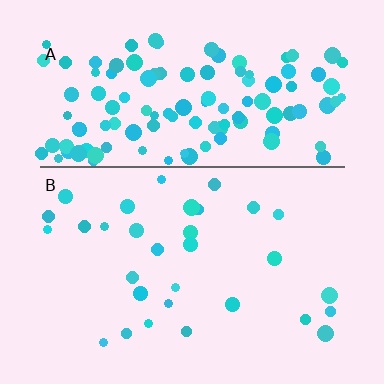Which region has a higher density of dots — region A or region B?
A (the top).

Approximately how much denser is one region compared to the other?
Approximately 4.0× — region A over region B.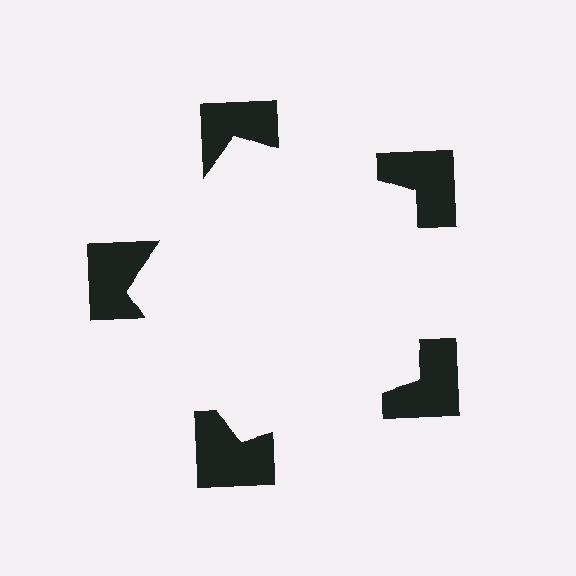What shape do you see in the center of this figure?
An illusory pentagon — its edges are inferred from the aligned wedge cuts in the notched squares, not physically drawn.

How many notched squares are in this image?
There are 5 — one at each vertex of the illusory pentagon.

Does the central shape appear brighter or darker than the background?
It typically appears slightly brighter than the background, even though no actual brightness change is drawn.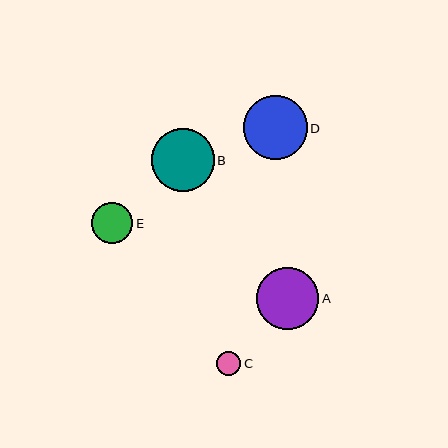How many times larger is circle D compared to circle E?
Circle D is approximately 1.6 times the size of circle E.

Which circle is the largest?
Circle D is the largest with a size of approximately 64 pixels.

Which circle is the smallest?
Circle C is the smallest with a size of approximately 24 pixels.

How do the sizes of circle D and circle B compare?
Circle D and circle B are approximately the same size.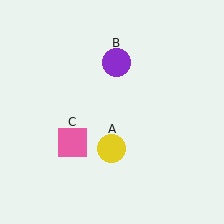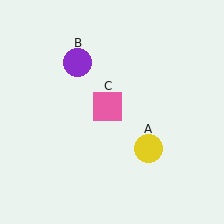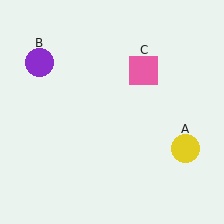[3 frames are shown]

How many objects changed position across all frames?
3 objects changed position: yellow circle (object A), purple circle (object B), pink square (object C).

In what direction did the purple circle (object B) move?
The purple circle (object B) moved left.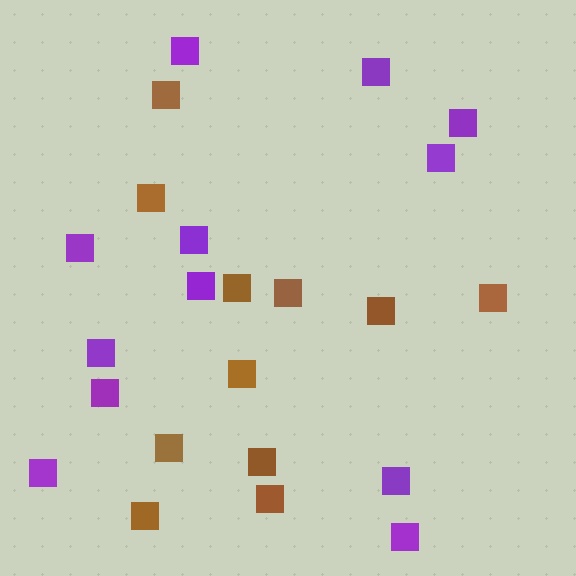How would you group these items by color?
There are 2 groups: one group of purple squares (12) and one group of brown squares (11).